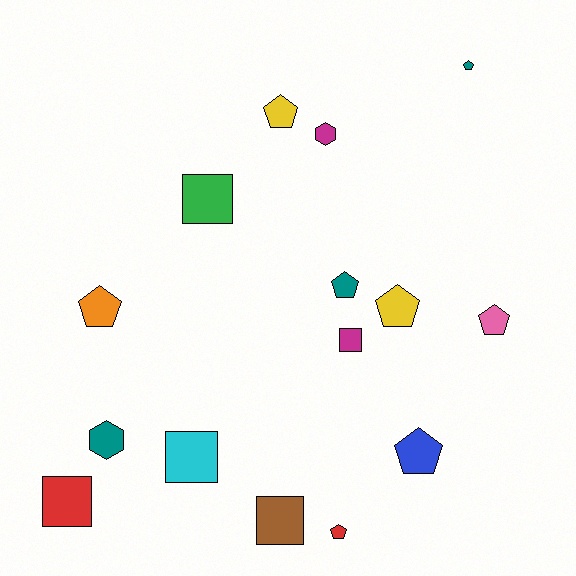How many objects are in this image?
There are 15 objects.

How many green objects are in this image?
There is 1 green object.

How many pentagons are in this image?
There are 8 pentagons.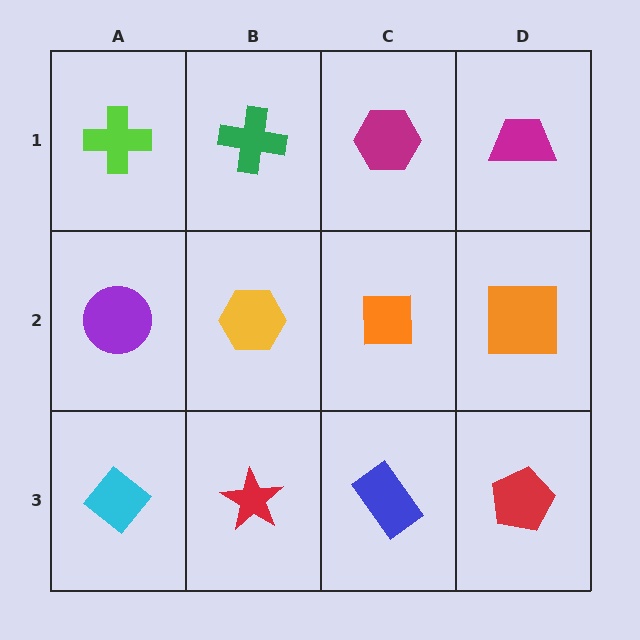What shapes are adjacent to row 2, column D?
A magenta trapezoid (row 1, column D), a red pentagon (row 3, column D), an orange square (row 2, column C).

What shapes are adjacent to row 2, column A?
A lime cross (row 1, column A), a cyan diamond (row 3, column A), a yellow hexagon (row 2, column B).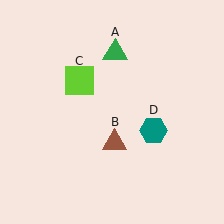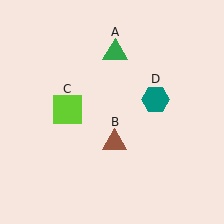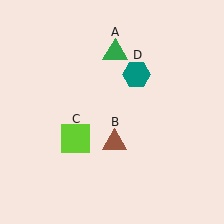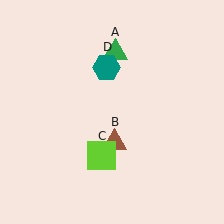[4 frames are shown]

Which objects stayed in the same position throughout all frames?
Green triangle (object A) and brown triangle (object B) remained stationary.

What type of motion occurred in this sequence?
The lime square (object C), teal hexagon (object D) rotated counterclockwise around the center of the scene.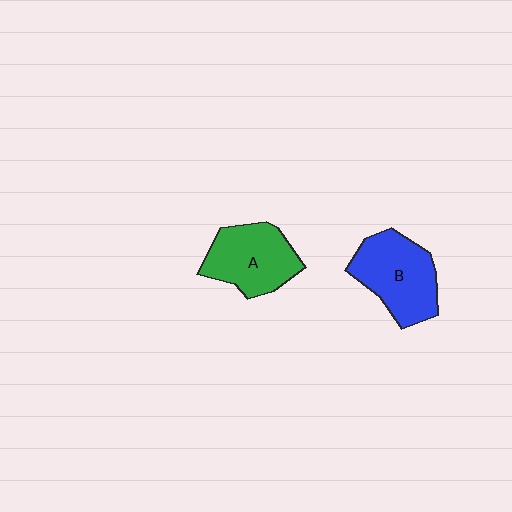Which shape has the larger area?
Shape B (blue).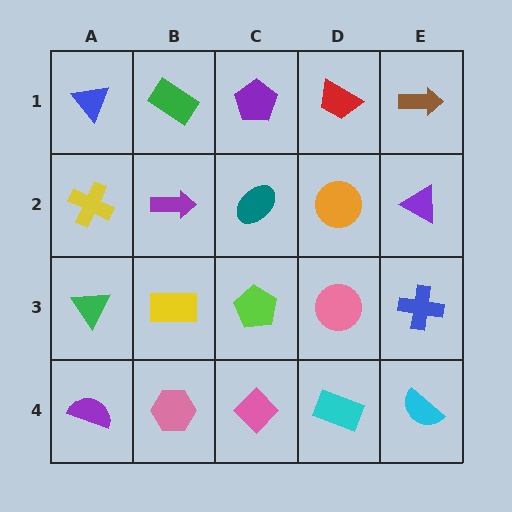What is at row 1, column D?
A red trapezoid.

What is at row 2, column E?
A purple triangle.